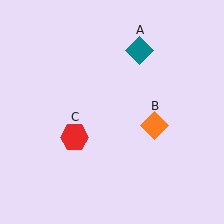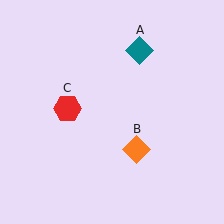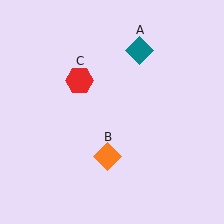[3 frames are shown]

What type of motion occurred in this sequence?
The orange diamond (object B), red hexagon (object C) rotated clockwise around the center of the scene.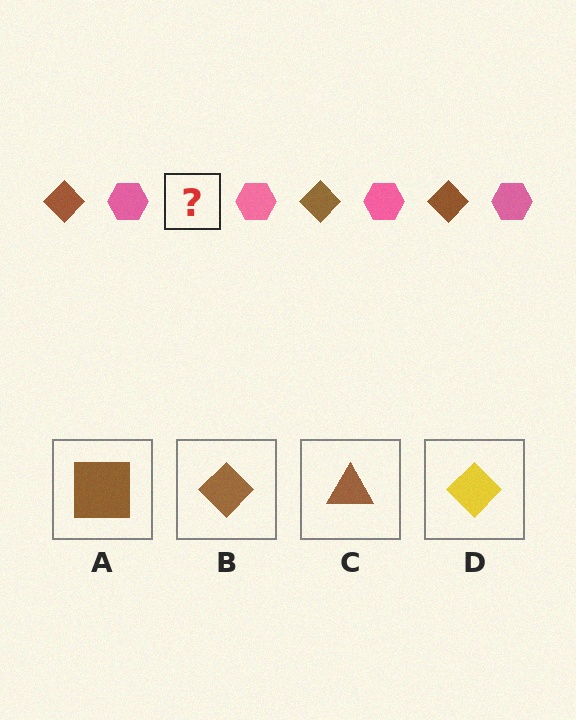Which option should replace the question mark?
Option B.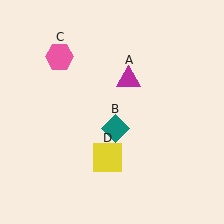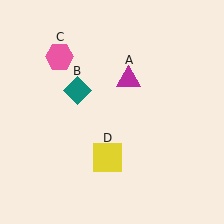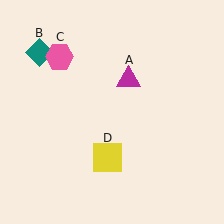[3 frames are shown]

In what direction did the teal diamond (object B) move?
The teal diamond (object B) moved up and to the left.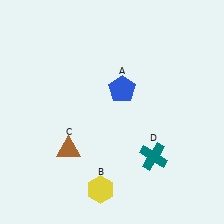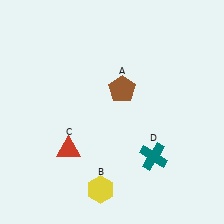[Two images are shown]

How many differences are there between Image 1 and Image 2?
There are 2 differences between the two images.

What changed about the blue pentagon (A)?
In Image 1, A is blue. In Image 2, it changed to brown.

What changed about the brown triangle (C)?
In Image 1, C is brown. In Image 2, it changed to red.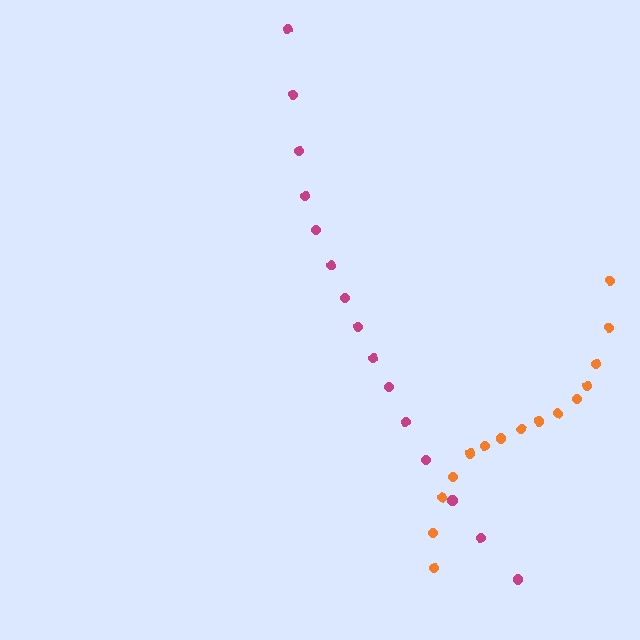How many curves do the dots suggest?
There are 2 distinct paths.